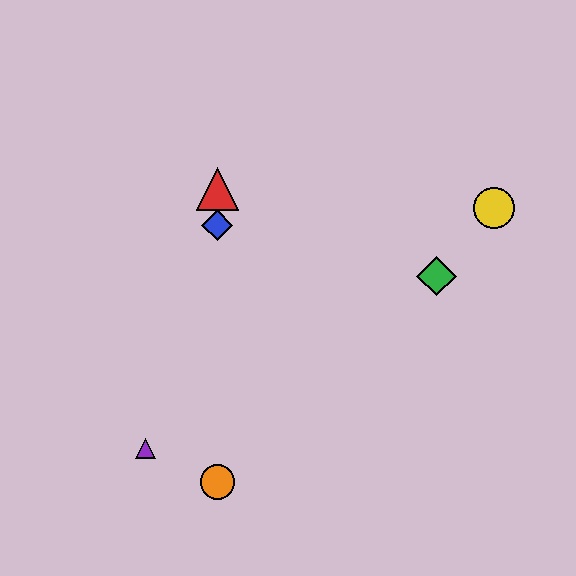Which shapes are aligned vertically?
The red triangle, the blue diamond, the orange circle are aligned vertically.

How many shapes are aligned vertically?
3 shapes (the red triangle, the blue diamond, the orange circle) are aligned vertically.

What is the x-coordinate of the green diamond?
The green diamond is at x≈436.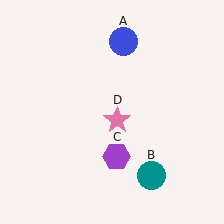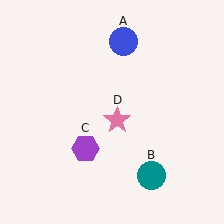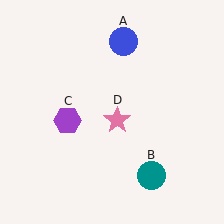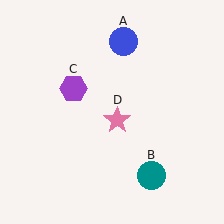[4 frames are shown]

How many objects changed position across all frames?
1 object changed position: purple hexagon (object C).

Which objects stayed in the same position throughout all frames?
Blue circle (object A) and teal circle (object B) and pink star (object D) remained stationary.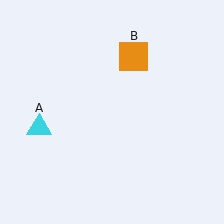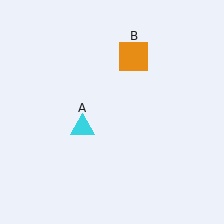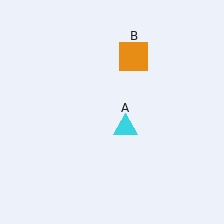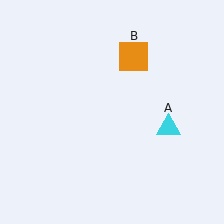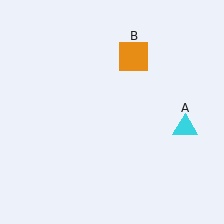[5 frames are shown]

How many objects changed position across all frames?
1 object changed position: cyan triangle (object A).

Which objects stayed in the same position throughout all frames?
Orange square (object B) remained stationary.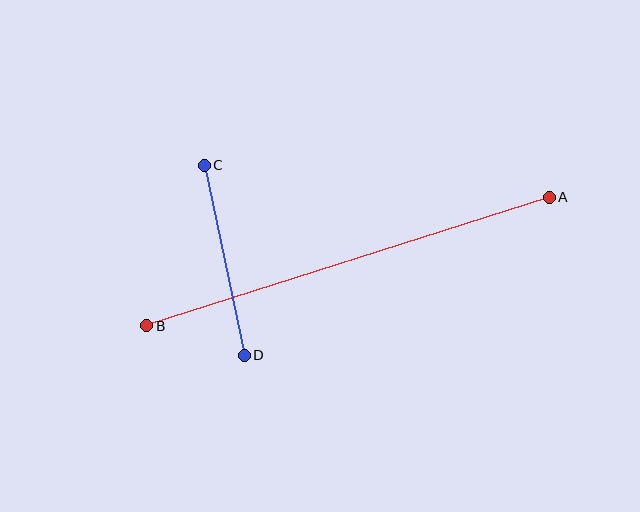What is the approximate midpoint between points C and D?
The midpoint is at approximately (224, 260) pixels.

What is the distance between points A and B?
The distance is approximately 423 pixels.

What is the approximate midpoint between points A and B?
The midpoint is at approximately (348, 262) pixels.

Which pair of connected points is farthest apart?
Points A and B are farthest apart.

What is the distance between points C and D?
The distance is approximately 194 pixels.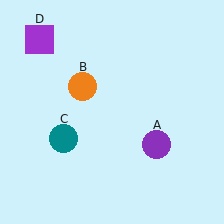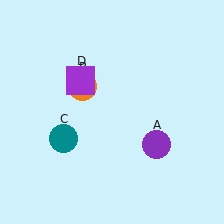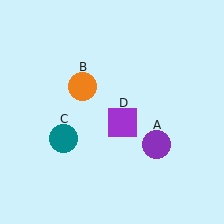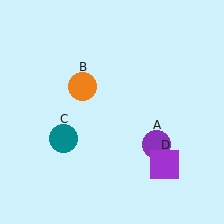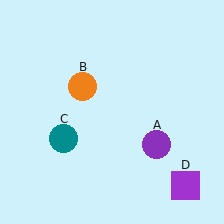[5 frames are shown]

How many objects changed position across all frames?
1 object changed position: purple square (object D).